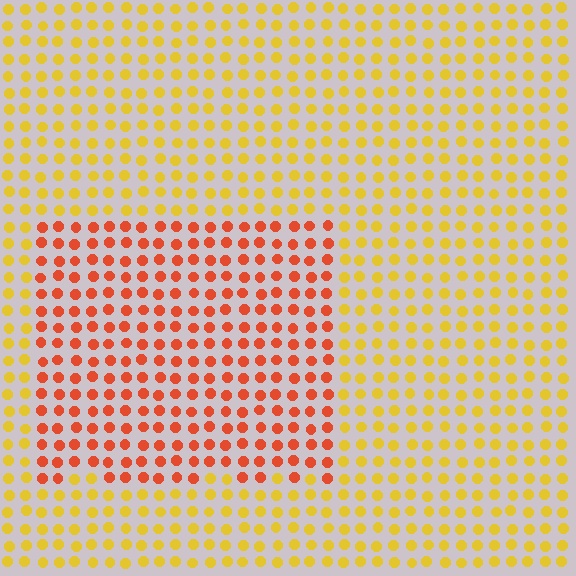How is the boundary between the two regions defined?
The boundary is defined purely by a slight shift in hue (about 41 degrees). Spacing, size, and orientation are identical on both sides.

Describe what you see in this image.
The image is filled with small yellow elements in a uniform arrangement. A rectangle-shaped region is visible where the elements are tinted to a slightly different hue, forming a subtle color boundary.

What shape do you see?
I see a rectangle.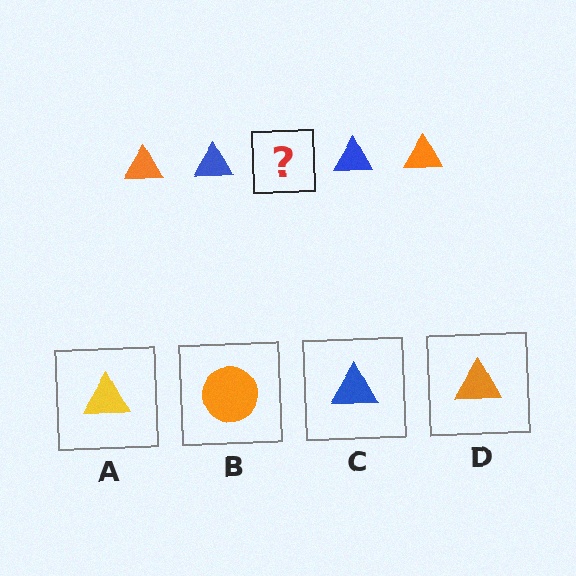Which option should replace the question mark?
Option D.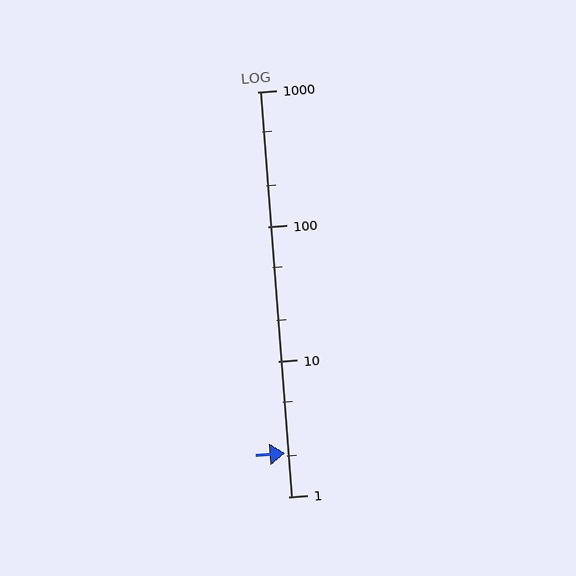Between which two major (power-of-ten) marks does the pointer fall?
The pointer is between 1 and 10.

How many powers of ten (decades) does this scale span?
The scale spans 3 decades, from 1 to 1000.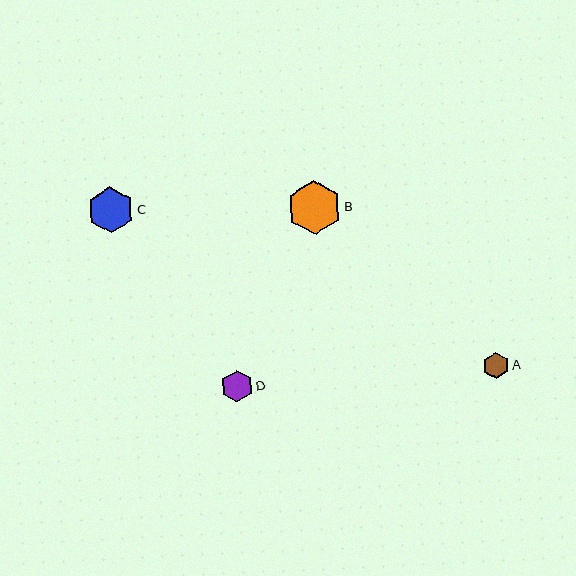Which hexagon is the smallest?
Hexagon A is the smallest with a size of approximately 26 pixels.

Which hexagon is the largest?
Hexagon B is the largest with a size of approximately 54 pixels.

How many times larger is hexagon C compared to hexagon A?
Hexagon C is approximately 1.8 times the size of hexagon A.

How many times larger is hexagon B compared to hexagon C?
Hexagon B is approximately 1.2 times the size of hexagon C.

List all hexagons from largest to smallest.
From largest to smallest: B, C, D, A.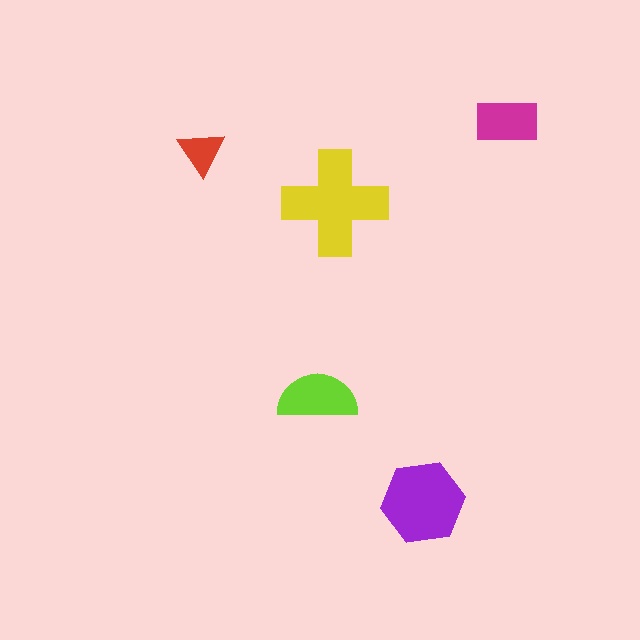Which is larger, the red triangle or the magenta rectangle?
The magenta rectangle.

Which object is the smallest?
The red triangle.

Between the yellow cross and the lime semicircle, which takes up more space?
The yellow cross.